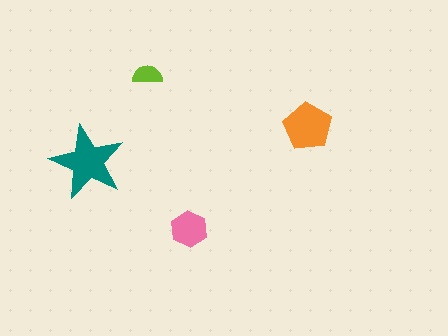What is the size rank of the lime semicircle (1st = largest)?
4th.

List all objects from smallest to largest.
The lime semicircle, the pink hexagon, the orange pentagon, the teal star.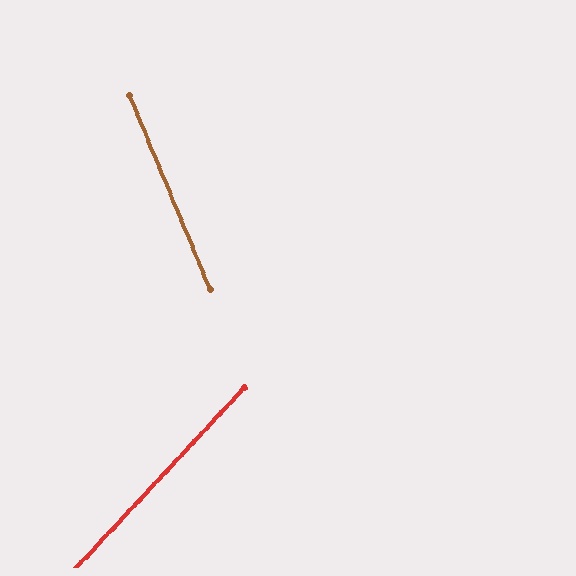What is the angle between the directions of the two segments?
Approximately 66 degrees.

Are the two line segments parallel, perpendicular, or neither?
Neither parallel nor perpendicular — they differ by about 66°.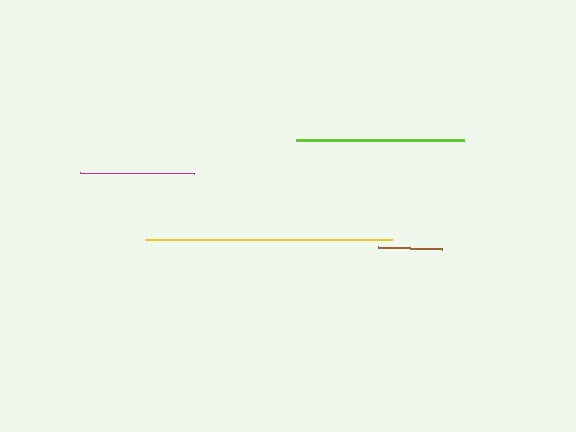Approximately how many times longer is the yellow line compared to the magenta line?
The yellow line is approximately 2.2 times the length of the magenta line.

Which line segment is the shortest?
The brown line is the shortest at approximately 65 pixels.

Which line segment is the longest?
The yellow line is the longest at approximately 247 pixels.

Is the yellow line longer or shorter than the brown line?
The yellow line is longer than the brown line.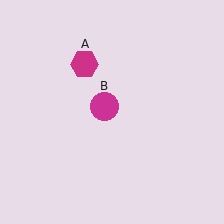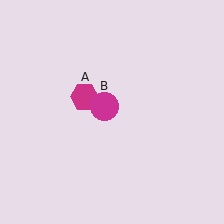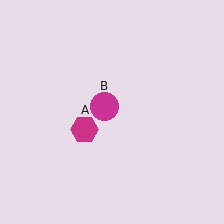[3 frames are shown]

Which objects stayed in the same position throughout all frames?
Magenta circle (object B) remained stationary.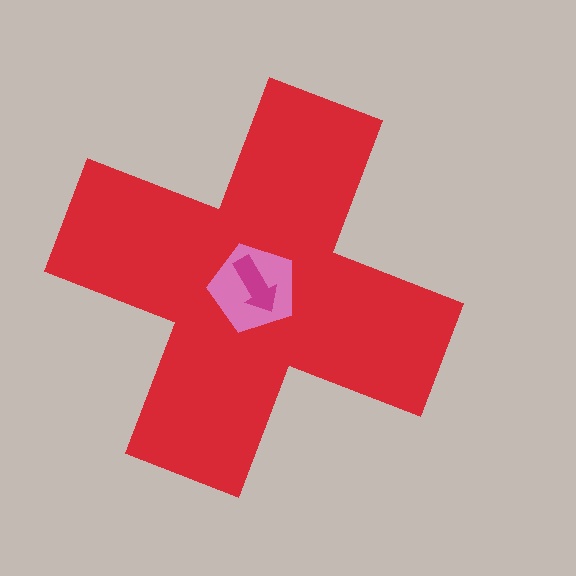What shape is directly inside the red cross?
The pink pentagon.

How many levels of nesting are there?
3.